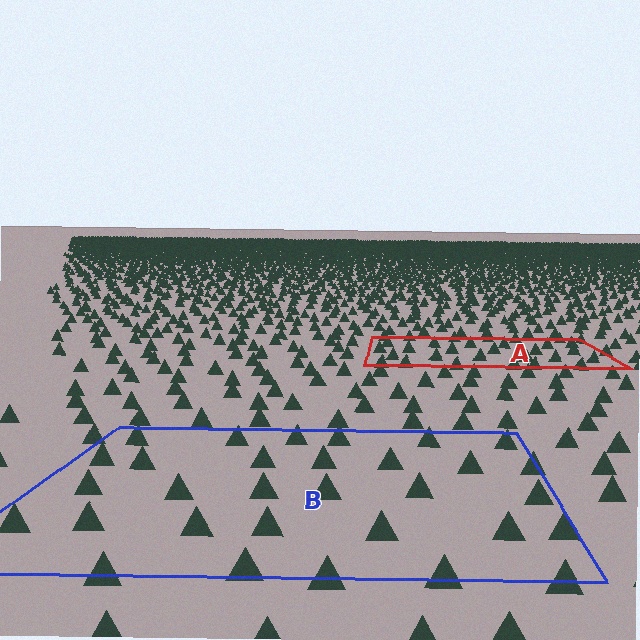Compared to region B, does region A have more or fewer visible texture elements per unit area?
Region A has more texture elements per unit area — they are packed more densely because it is farther away.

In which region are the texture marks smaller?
The texture marks are smaller in region A, because it is farther away.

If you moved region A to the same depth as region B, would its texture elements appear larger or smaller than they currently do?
They would appear larger. At a closer depth, the same texture elements are projected at a bigger on-screen size.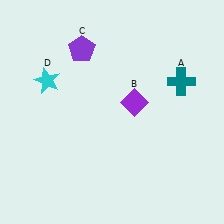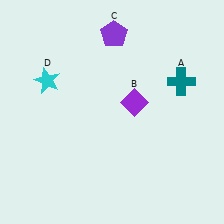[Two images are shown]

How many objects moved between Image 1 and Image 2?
1 object moved between the two images.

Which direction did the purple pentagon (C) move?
The purple pentagon (C) moved right.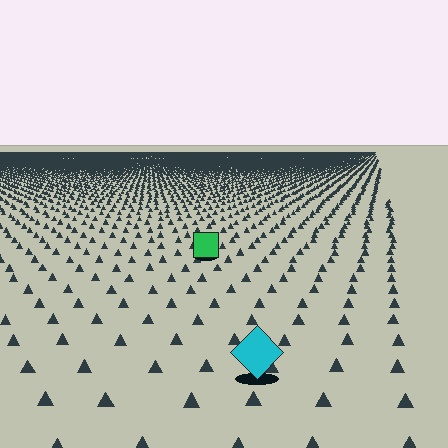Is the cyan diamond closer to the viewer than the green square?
Yes. The cyan diamond is closer — you can tell from the texture gradient: the ground texture is coarser near it.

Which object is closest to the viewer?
The cyan diamond is closest. The texture marks near it are larger and more spread out.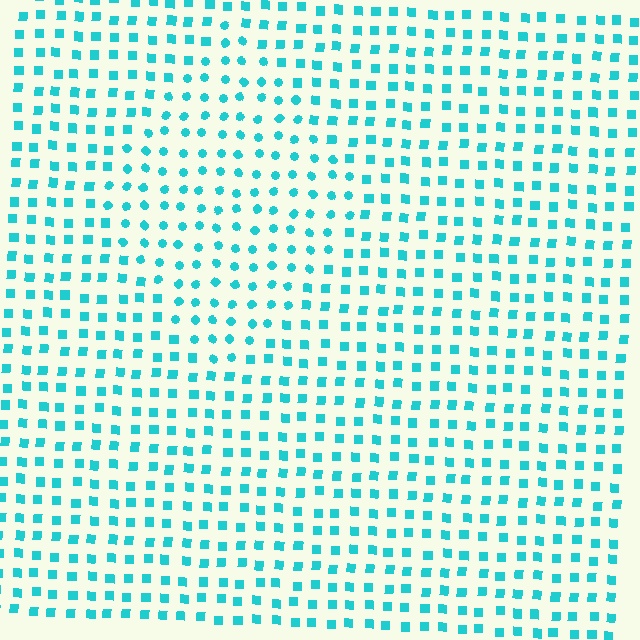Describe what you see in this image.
The image is filled with small cyan elements arranged in a uniform grid. A diamond-shaped region contains circles, while the surrounding area contains squares. The boundary is defined purely by the change in element shape.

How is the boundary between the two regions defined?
The boundary is defined by a change in element shape: circles inside vs. squares outside. All elements share the same color and spacing.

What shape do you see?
I see a diamond.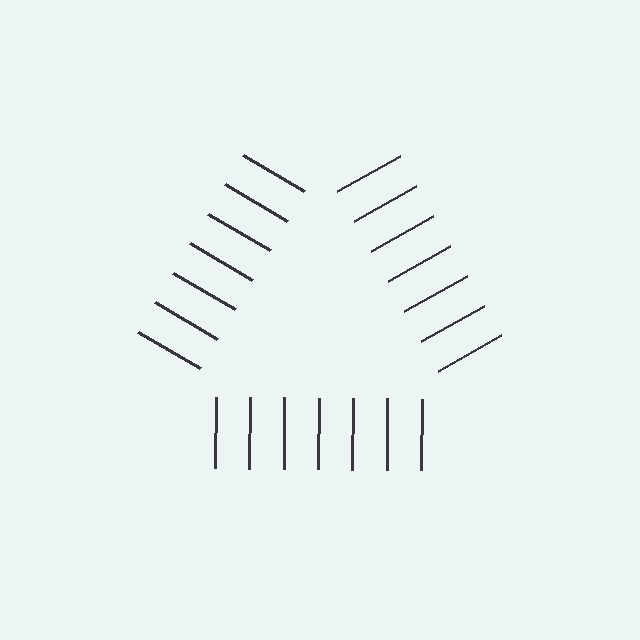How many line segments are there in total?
21 — 7 along each of the 3 edges.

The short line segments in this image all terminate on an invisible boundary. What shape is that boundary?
An illusory triangle — the line segments terminate on its edges but no continuous stroke is drawn.